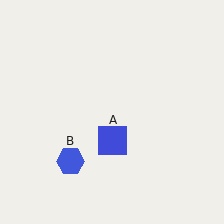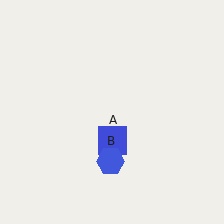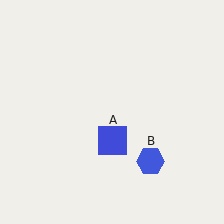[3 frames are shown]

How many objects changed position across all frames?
1 object changed position: blue hexagon (object B).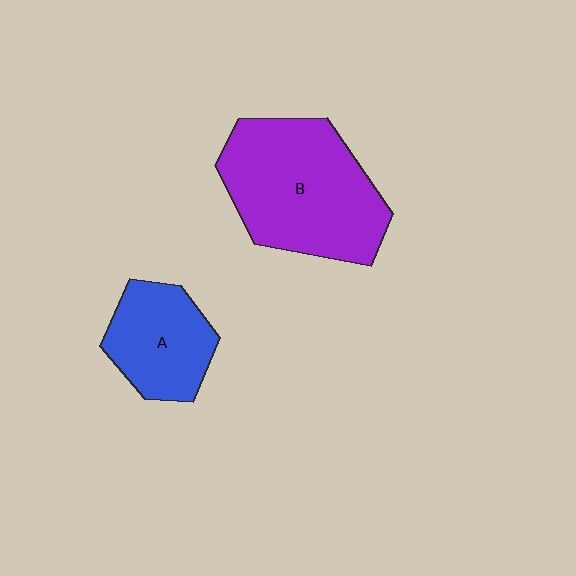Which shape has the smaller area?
Shape A (blue).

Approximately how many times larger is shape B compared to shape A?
Approximately 1.8 times.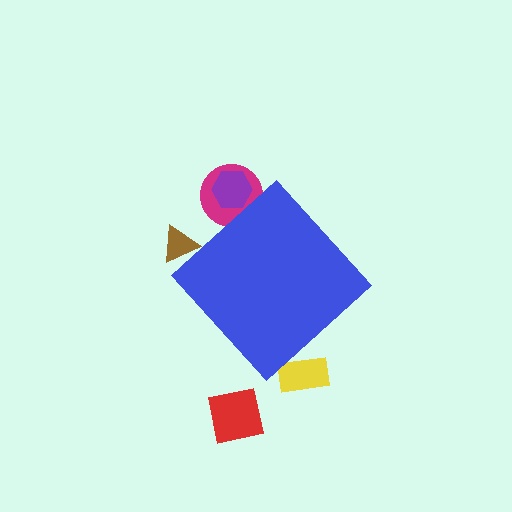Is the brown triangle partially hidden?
Yes, the brown triangle is partially hidden behind the blue diamond.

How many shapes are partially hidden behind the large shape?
4 shapes are partially hidden.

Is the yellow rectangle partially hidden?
Yes, the yellow rectangle is partially hidden behind the blue diamond.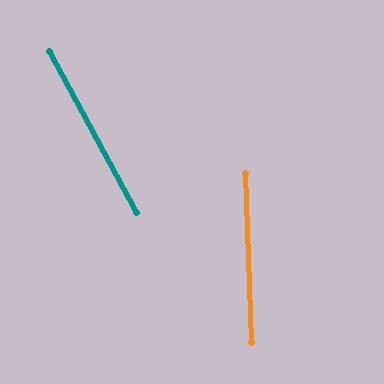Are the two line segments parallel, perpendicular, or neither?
Neither parallel nor perpendicular — they differ by about 27°.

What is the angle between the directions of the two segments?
Approximately 27 degrees.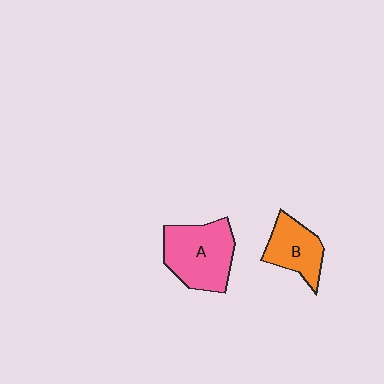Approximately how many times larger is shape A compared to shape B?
Approximately 1.5 times.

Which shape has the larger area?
Shape A (pink).